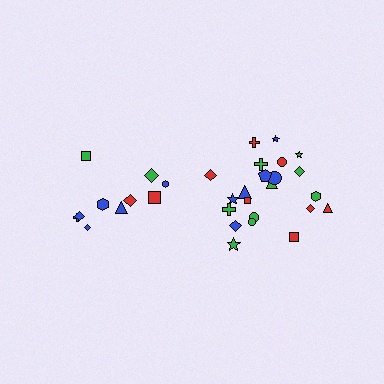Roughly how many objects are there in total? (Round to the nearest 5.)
Roughly 30 objects in total.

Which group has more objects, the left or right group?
The right group.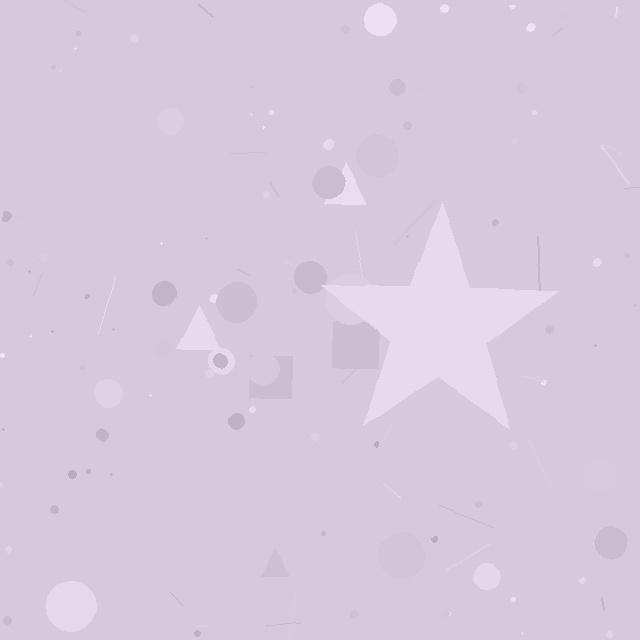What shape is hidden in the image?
A star is hidden in the image.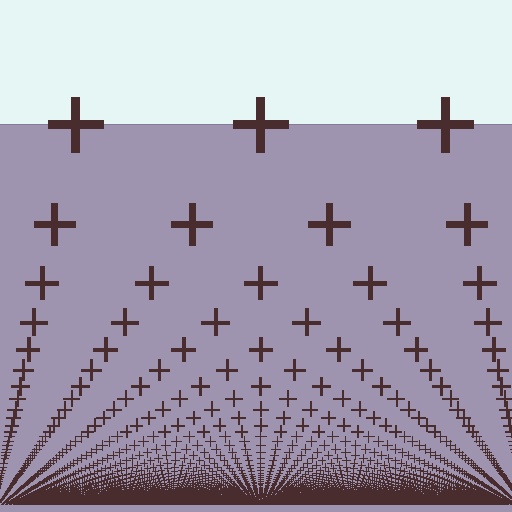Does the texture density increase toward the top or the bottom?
Density increases toward the bottom.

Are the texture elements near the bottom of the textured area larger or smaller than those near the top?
Smaller. The gradient is inverted — elements near the bottom are smaller and denser.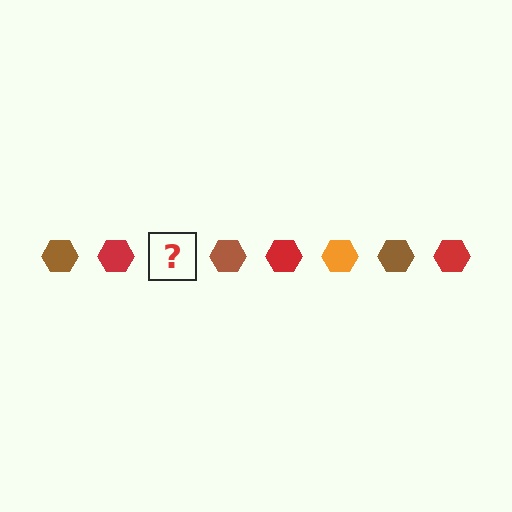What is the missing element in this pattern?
The missing element is an orange hexagon.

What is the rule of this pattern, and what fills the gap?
The rule is that the pattern cycles through brown, red, orange hexagons. The gap should be filled with an orange hexagon.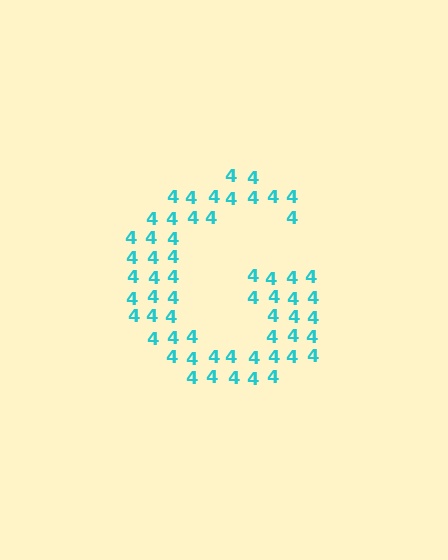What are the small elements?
The small elements are digit 4's.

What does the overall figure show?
The overall figure shows the letter G.